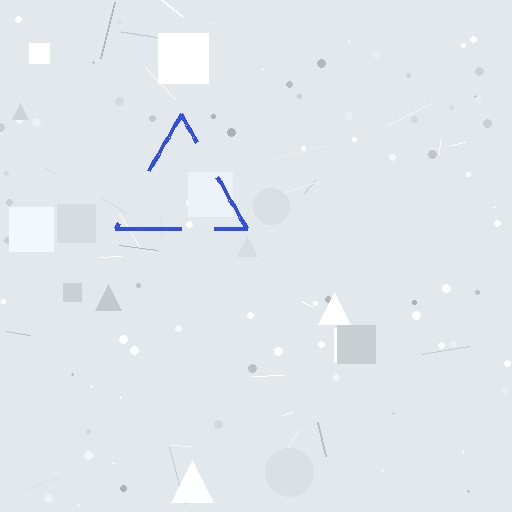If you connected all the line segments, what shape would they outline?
They would outline a triangle.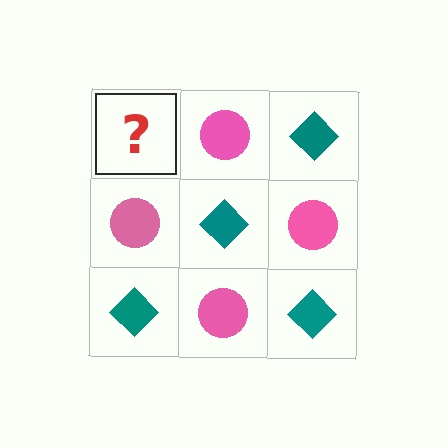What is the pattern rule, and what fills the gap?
The rule is that it alternates teal diamond and pink circle in a checkerboard pattern. The gap should be filled with a teal diamond.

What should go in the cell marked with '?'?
The missing cell should contain a teal diamond.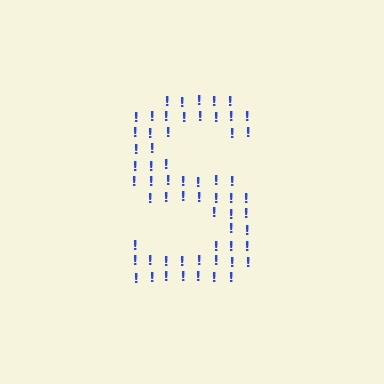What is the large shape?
The large shape is the letter S.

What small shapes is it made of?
It is made of small exclamation marks.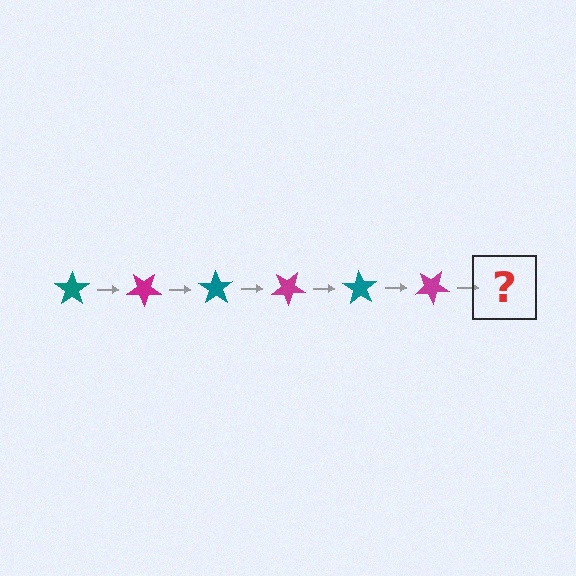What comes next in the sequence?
The next element should be a teal star, rotated 210 degrees from the start.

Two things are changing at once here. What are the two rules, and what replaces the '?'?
The two rules are that it rotates 35 degrees each step and the color cycles through teal and magenta. The '?' should be a teal star, rotated 210 degrees from the start.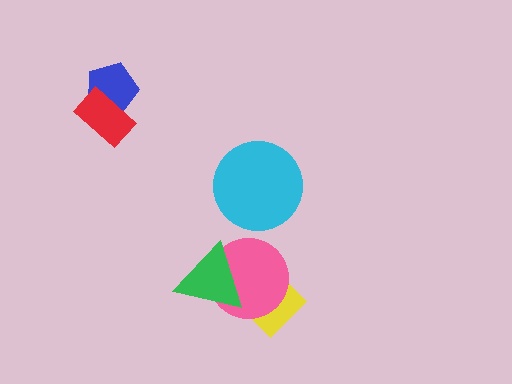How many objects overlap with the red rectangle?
1 object overlaps with the red rectangle.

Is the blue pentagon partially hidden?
Yes, it is partially covered by another shape.